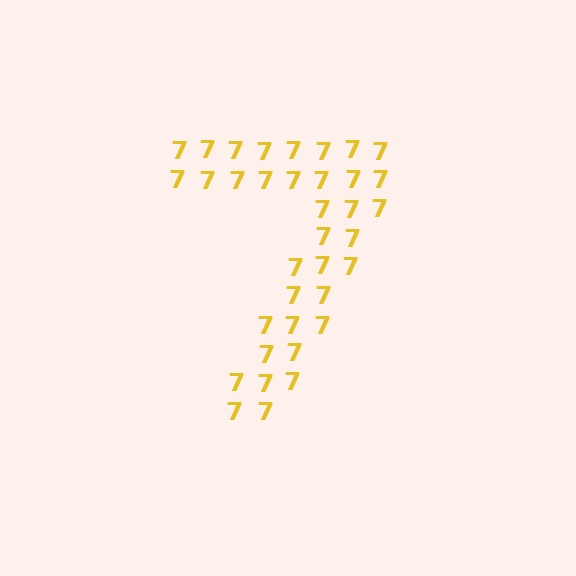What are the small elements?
The small elements are digit 7's.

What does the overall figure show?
The overall figure shows the digit 7.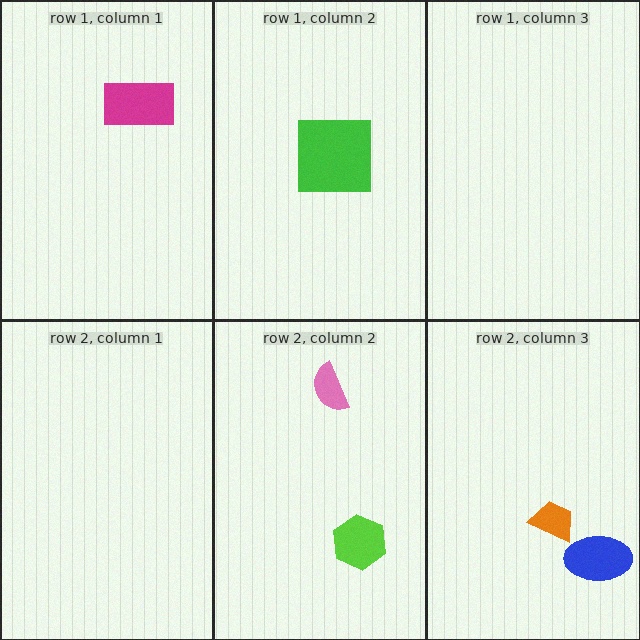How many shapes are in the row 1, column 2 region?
1.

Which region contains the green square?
The row 1, column 2 region.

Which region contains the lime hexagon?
The row 2, column 2 region.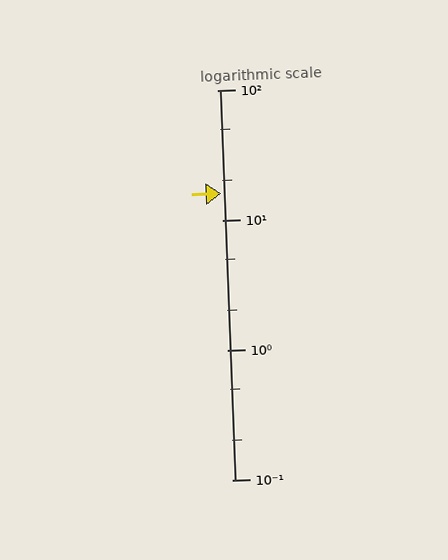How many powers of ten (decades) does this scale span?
The scale spans 3 decades, from 0.1 to 100.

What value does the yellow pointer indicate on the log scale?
The pointer indicates approximately 16.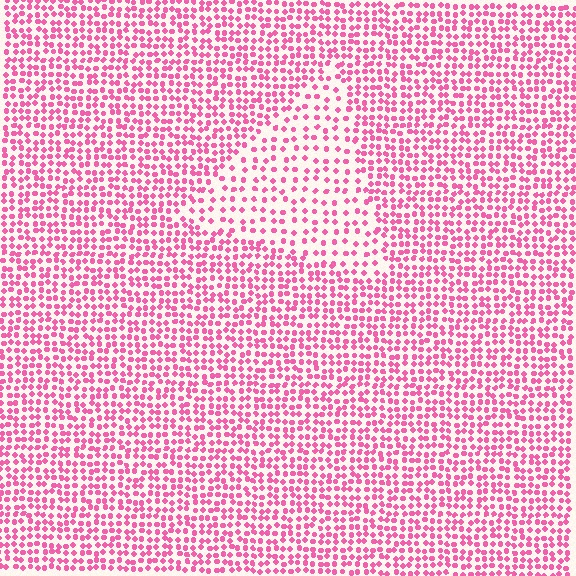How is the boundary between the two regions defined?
The boundary is defined by a change in element density (approximately 1.9x ratio). All elements are the same color, size, and shape.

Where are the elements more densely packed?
The elements are more densely packed outside the triangle boundary.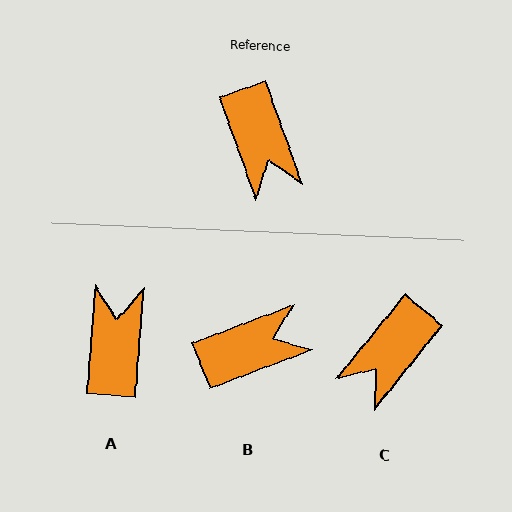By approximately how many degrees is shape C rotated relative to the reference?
Approximately 58 degrees clockwise.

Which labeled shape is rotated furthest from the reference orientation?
A, about 156 degrees away.